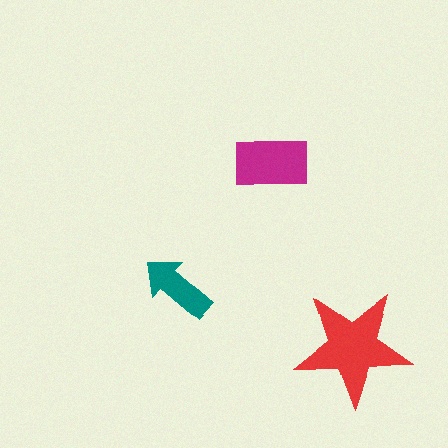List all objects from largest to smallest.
The red star, the magenta rectangle, the teal arrow.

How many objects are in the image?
There are 3 objects in the image.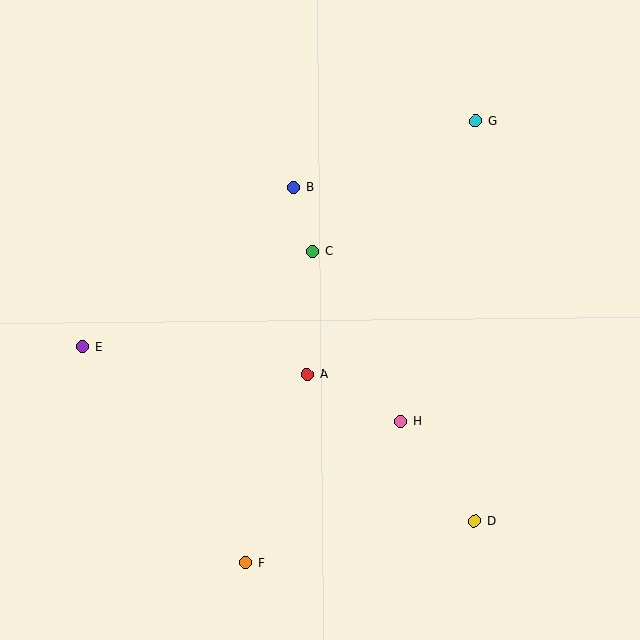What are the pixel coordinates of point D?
Point D is at (475, 521).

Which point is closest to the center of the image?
Point A at (307, 375) is closest to the center.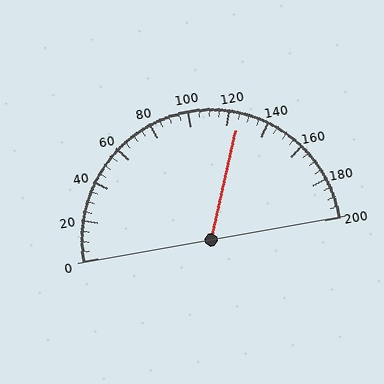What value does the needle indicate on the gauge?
The needle indicates approximately 125.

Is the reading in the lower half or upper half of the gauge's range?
The reading is in the upper half of the range (0 to 200).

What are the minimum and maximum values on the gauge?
The gauge ranges from 0 to 200.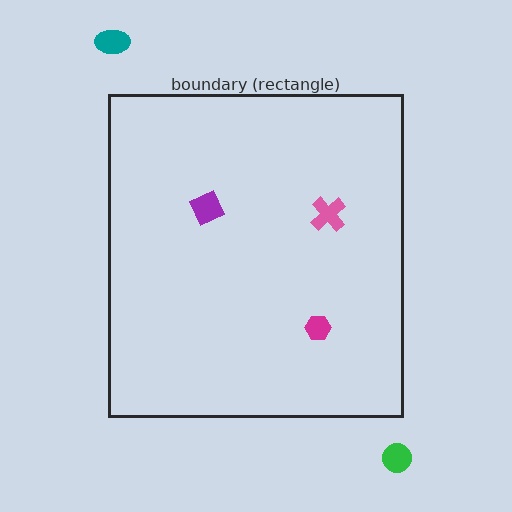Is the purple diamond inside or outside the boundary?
Inside.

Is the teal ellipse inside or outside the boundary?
Outside.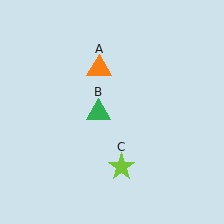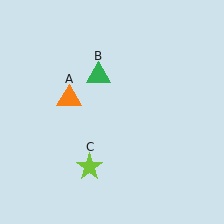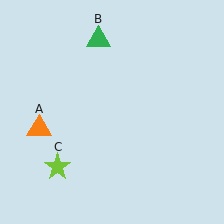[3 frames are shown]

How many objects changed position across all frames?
3 objects changed position: orange triangle (object A), green triangle (object B), lime star (object C).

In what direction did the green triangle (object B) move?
The green triangle (object B) moved up.